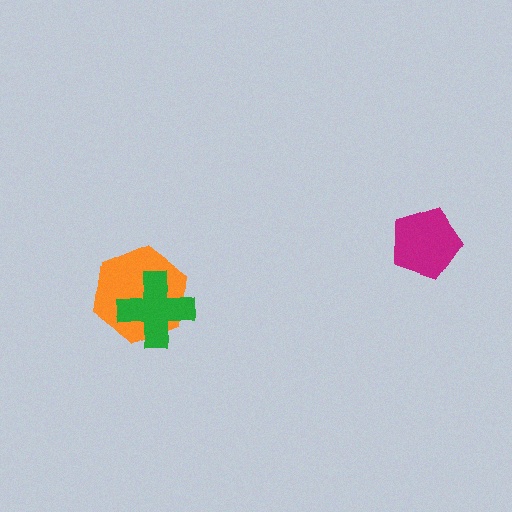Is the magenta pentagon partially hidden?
No, no other shape covers it.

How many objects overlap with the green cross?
1 object overlaps with the green cross.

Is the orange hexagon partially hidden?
Yes, it is partially covered by another shape.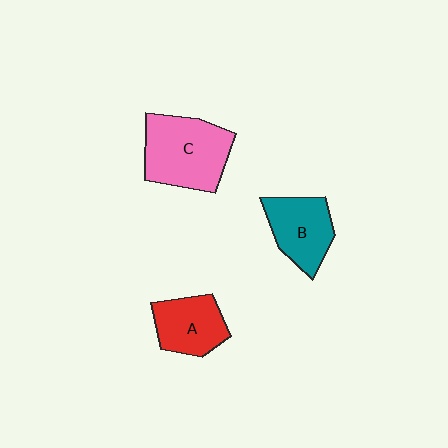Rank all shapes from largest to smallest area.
From largest to smallest: C (pink), B (teal), A (red).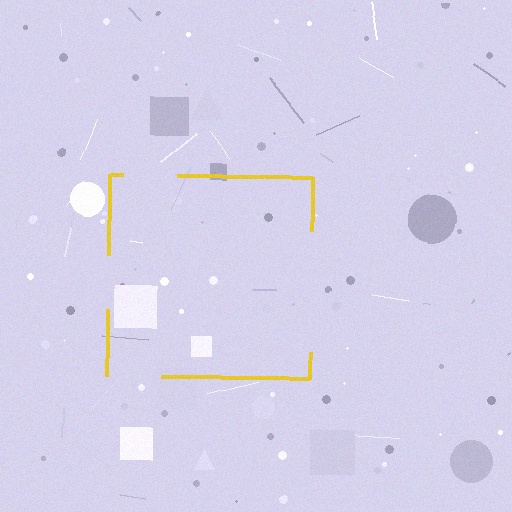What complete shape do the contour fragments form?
The contour fragments form a square.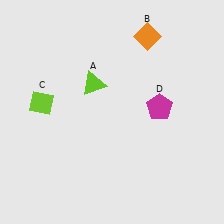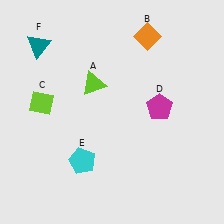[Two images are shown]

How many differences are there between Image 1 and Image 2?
There are 2 differences between the two images.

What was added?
A cyan pentagon (E), a teal triangle (F) were added in Image 2.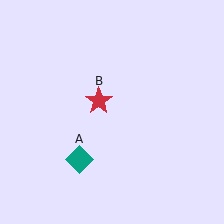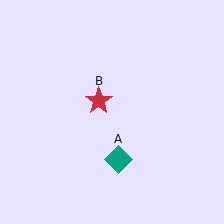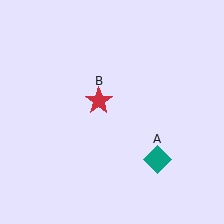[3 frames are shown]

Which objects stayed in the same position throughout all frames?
Red star (object B) remained stationary.